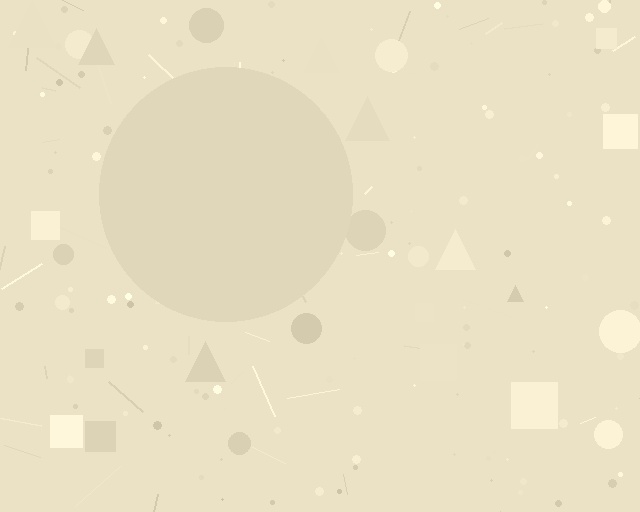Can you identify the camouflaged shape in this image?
The camouflaged shape is a circle.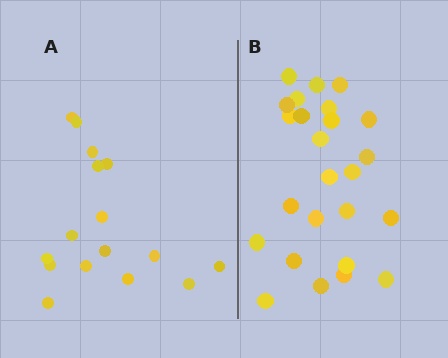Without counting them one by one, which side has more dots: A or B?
Region B (the right region) has more dots.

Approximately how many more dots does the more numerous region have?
Region B has roughly 8 or so more dots than region A.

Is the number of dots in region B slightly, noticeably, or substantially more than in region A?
Region B has substantially more. The ratio is roughly 1.6 to 1.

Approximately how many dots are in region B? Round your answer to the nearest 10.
About 20 dots. (The exact count is 25, which rounds to 20.)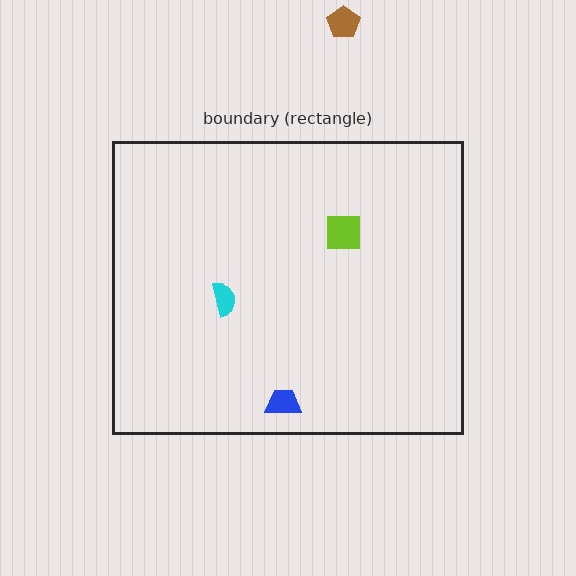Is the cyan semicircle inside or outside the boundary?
Inside.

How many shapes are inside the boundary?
3 inside, 1 outside.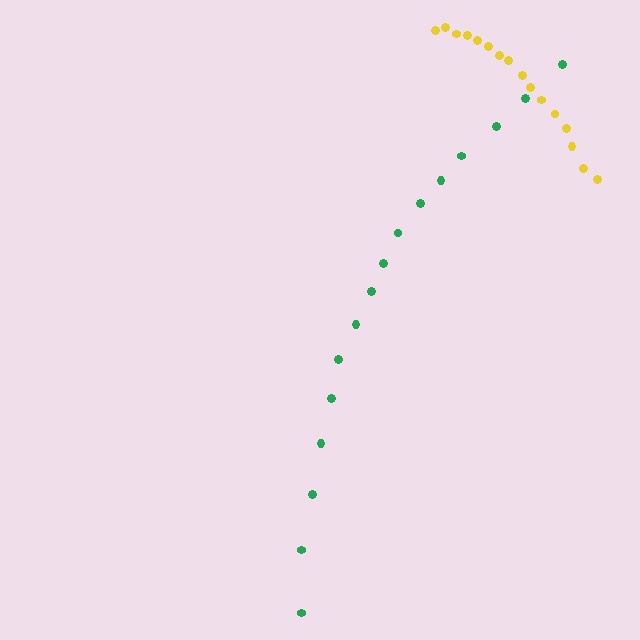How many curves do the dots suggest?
There are 2 distinct paths.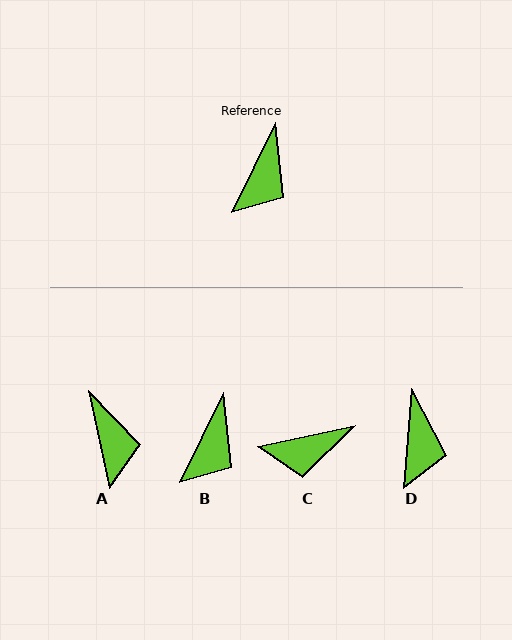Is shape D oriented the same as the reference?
No, it is off by about 21 degrees.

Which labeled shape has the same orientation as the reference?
B.